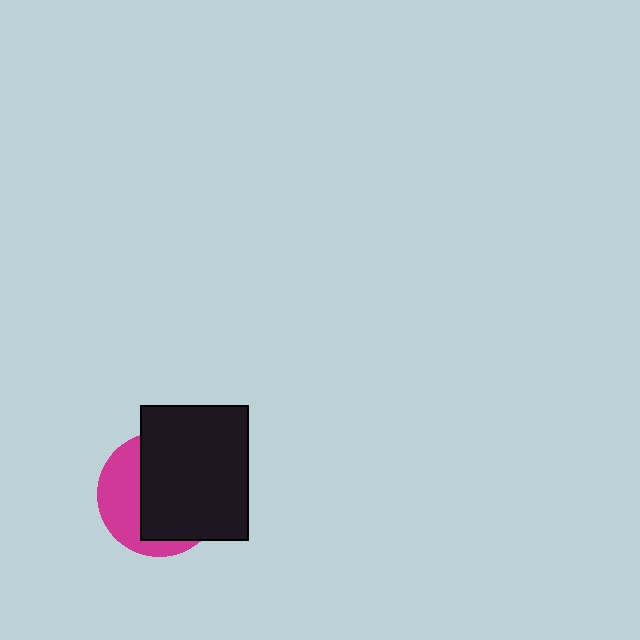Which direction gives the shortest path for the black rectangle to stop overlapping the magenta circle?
Moving right gives the shortest separation.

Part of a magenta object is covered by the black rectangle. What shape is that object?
It is a circle.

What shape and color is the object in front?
The object in front is a black rectangle.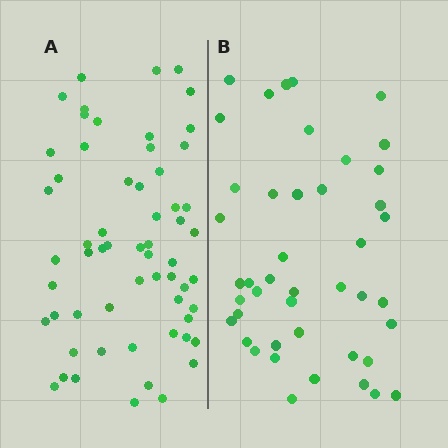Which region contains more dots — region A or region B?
Region A (the left region) has more dots.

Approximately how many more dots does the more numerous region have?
Region A has approximately 15 more dots than region B.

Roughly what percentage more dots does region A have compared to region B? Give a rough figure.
About 35% more.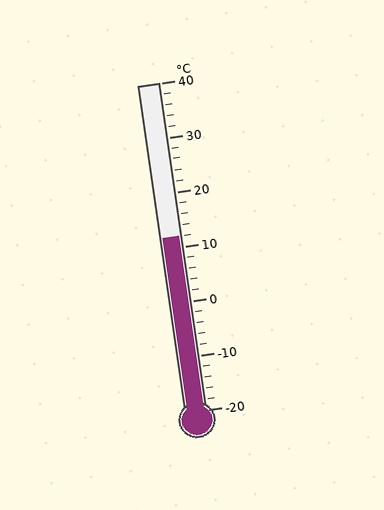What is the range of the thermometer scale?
The thermometer scale ranges from -20°C to 40°C.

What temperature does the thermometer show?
The thermometer shows approximately 12°C.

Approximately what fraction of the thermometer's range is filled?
The thermometer is filled to approximately 55% of its range.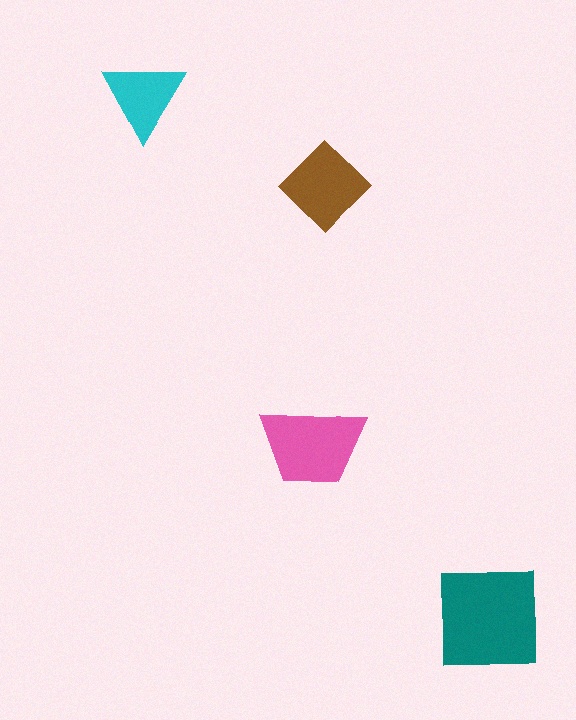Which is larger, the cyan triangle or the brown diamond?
The brown diamond.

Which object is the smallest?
The cyan triangle.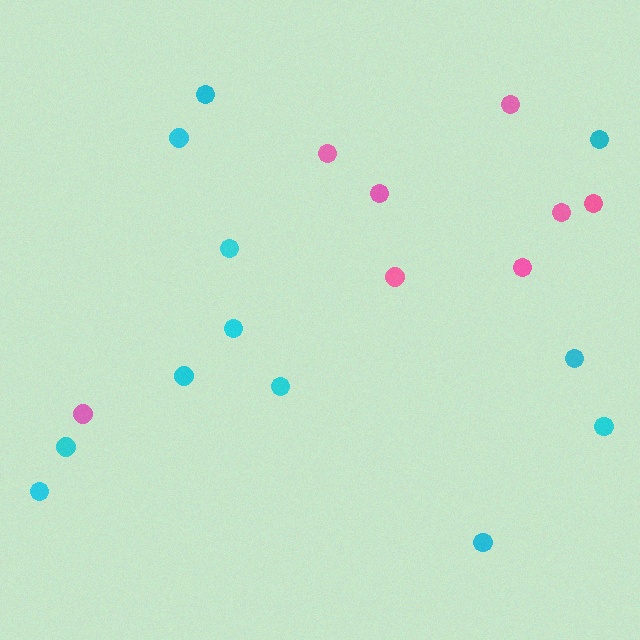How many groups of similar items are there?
There are 2 groups: one group of pink circles (8) and one group of cyan circles (12).